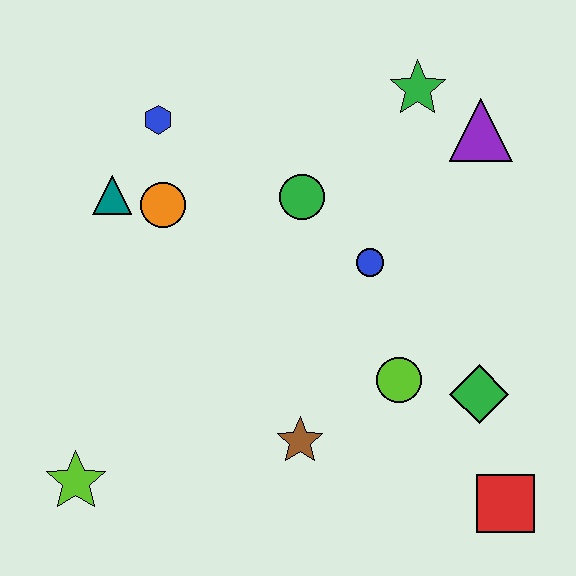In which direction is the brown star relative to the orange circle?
The brown star is below the orange circle.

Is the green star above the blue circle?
Yes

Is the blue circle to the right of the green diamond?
No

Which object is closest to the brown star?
The lime circle is closest to the brown star.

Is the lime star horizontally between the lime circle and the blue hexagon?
No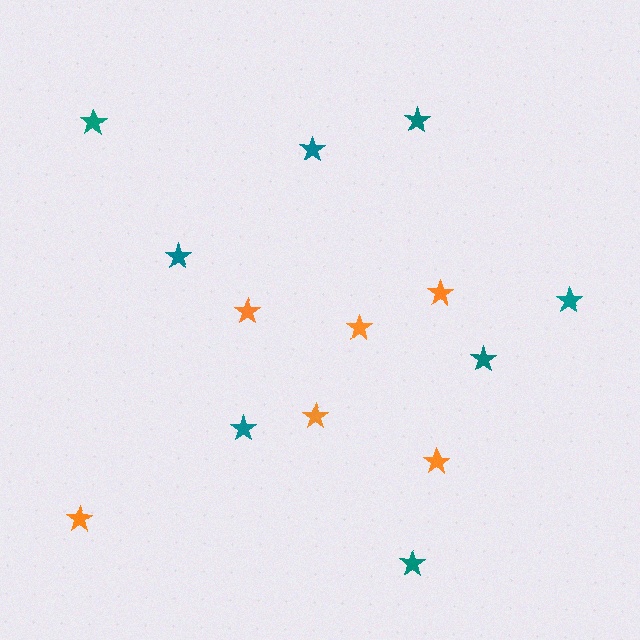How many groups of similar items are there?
There are 2 groups: one group of orange stars (6) and one group of teal stars (8).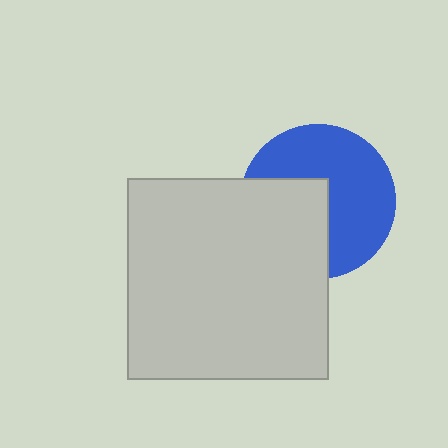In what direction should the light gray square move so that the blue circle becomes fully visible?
The light gray square should move toward the lower-left. That is the shortest direction to clear the overlap and leave the blue circle fully visible.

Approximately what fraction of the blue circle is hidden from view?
Roughly 41% of the blue circle is hidden behind the light gray square.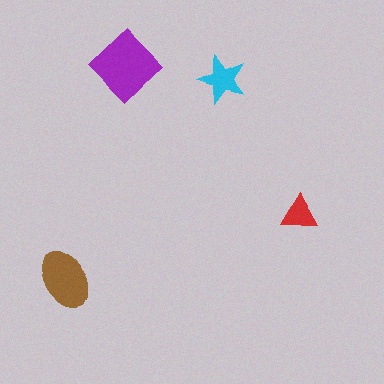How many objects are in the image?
There are 4 objects in the image.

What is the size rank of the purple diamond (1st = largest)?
1st.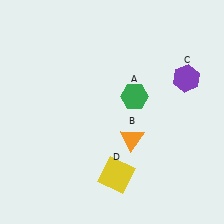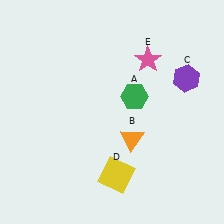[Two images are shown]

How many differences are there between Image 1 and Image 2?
There is 1 difference between the two images.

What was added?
A pink star (E) was added in Image 2.